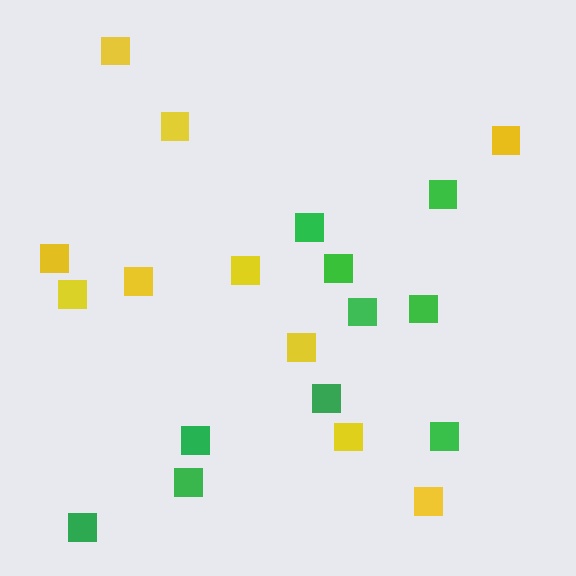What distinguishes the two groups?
There are 2 groups: one group of green squares (10) and one group of yellow squares (10).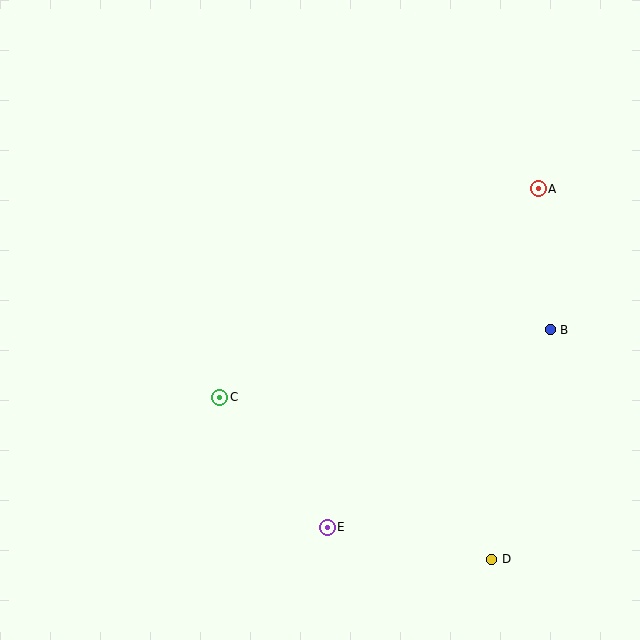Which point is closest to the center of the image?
Point C at (220, 397) is closest to the center.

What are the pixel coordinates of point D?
Point D is at (492, 559).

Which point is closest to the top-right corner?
Point A is closest to the top-right corner.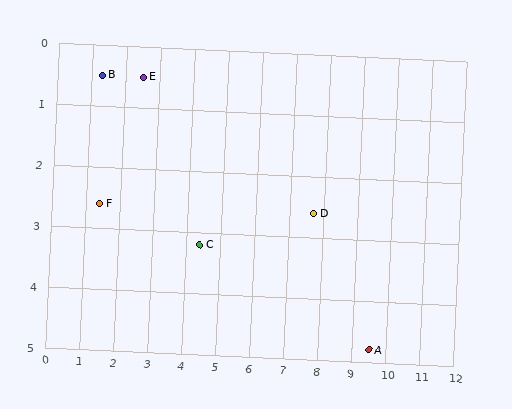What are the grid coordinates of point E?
Point E is at approximately (2.5, 0.5).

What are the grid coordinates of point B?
Point B is at approximately (1.3, 0.5).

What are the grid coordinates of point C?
Point C is at approximately (4.4, 3.2).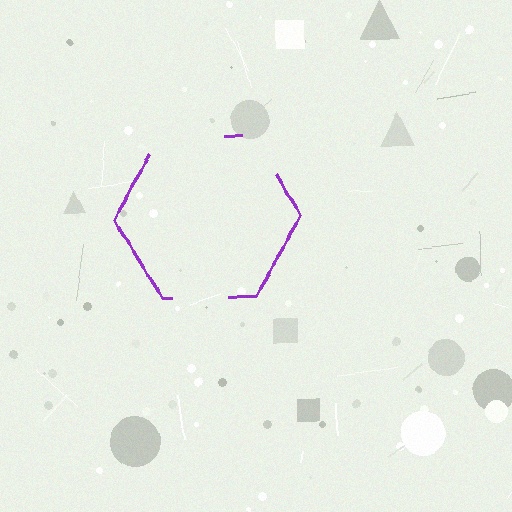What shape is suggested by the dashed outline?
The dashed outline suggests a hexagon.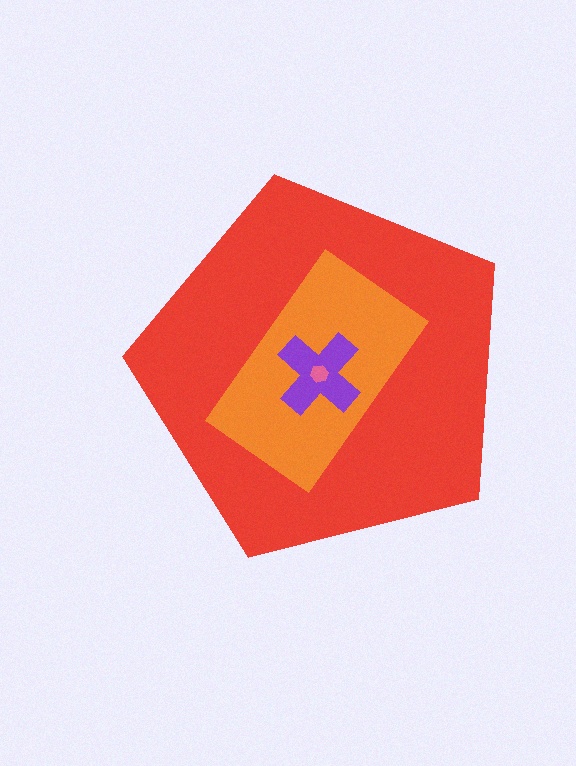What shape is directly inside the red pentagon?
The orange rectangle.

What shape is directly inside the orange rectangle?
The purple cross.